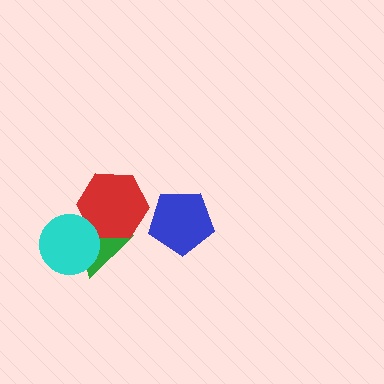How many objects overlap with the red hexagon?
2 objects overlap with the red hexagon.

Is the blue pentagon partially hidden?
No, no other shape covers it.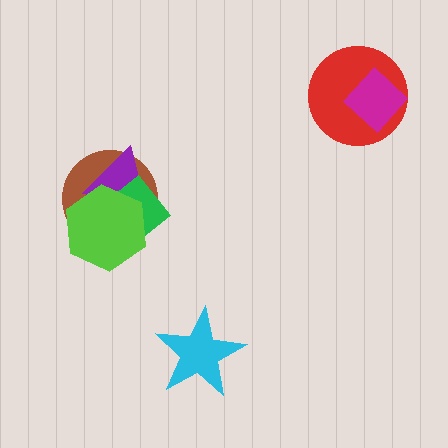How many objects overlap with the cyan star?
0 objects overlap with the cyan star.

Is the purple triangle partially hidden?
Yes, it is partially covered by another shape.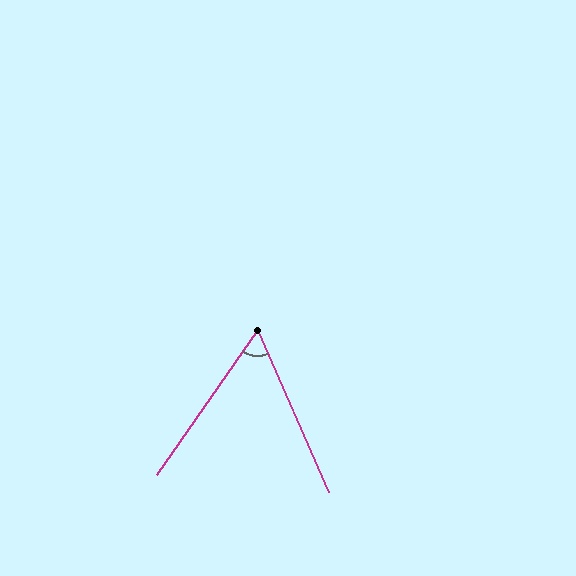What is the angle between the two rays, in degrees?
Approximately 58 degrees.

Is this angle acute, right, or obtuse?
It is acute.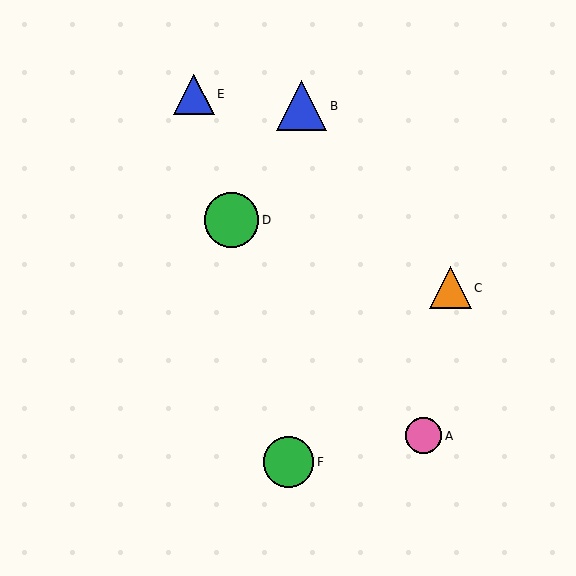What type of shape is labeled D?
Shape D is a green circle.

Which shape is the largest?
The green circle (labeled D) is the largest.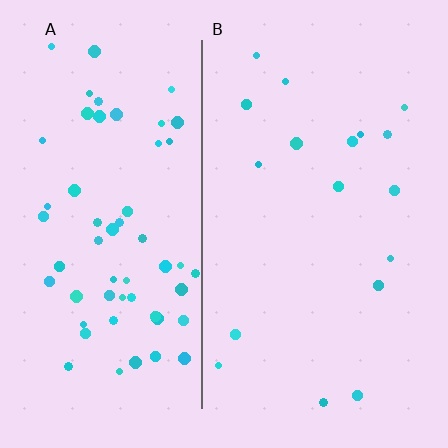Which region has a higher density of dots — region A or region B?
A (the left).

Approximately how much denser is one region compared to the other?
Approximately 3.4× — region A over region B.